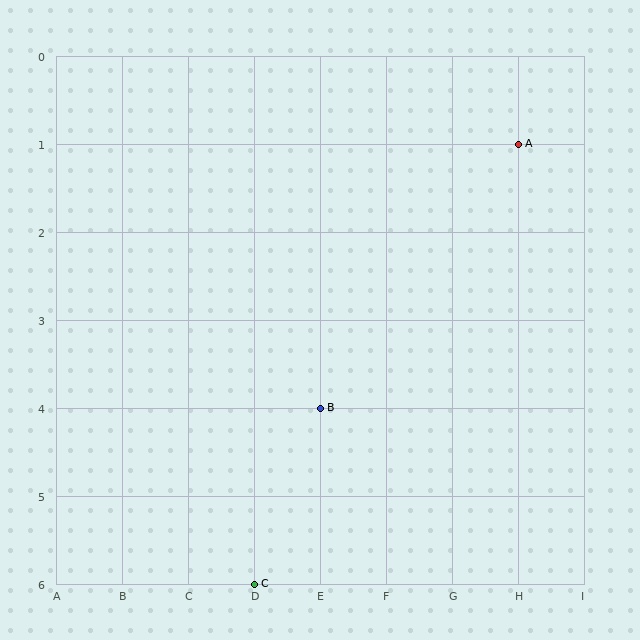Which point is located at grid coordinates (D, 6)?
Point C is at (D, 6).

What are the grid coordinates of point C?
Point C is at grid coordinates (D, 6).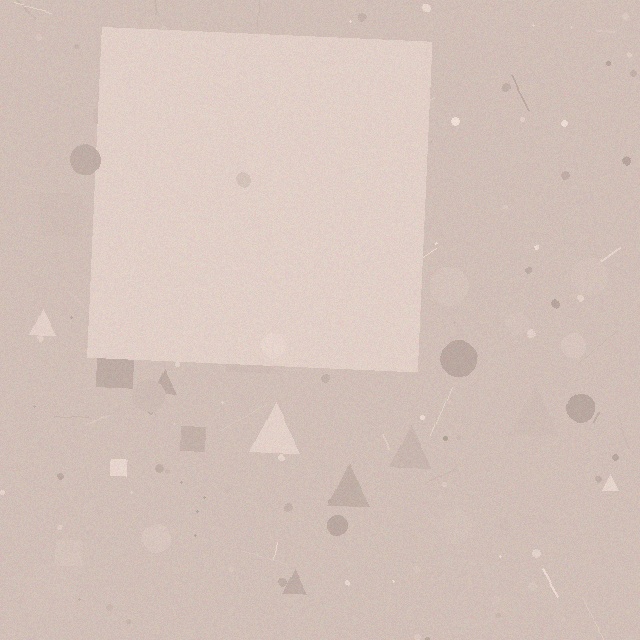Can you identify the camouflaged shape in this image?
The camouflaged shape is a square.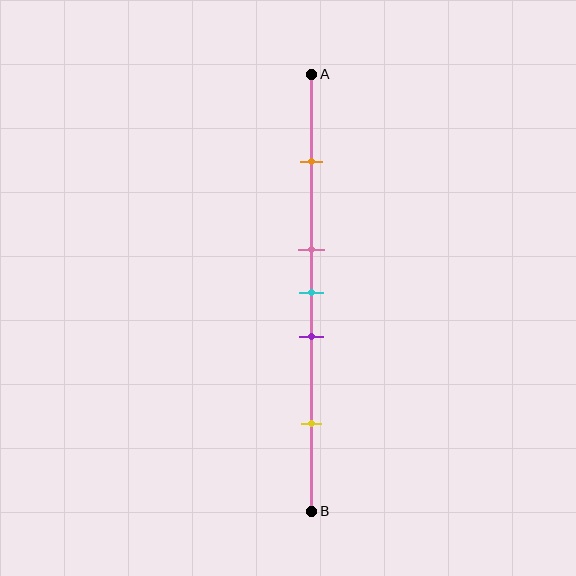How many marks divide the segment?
There are 5 marks dividing the segment.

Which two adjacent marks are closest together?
The pink and cyan marks are the closest adjacent pair.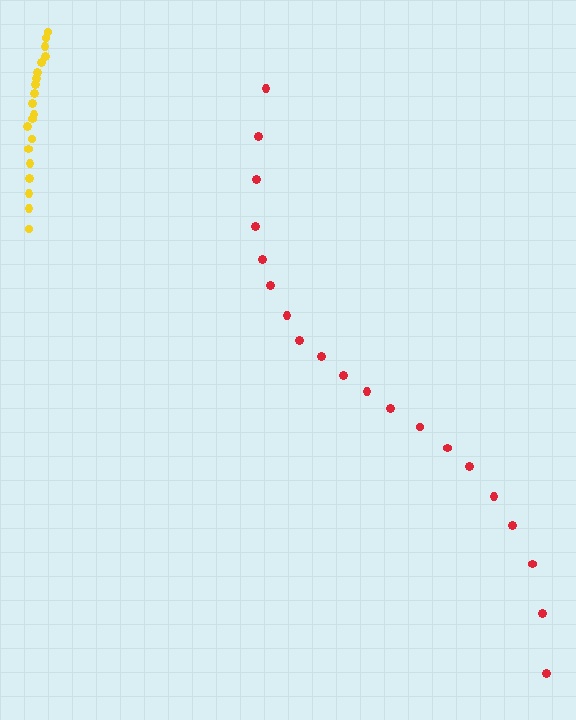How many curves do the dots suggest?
There are 2 distinct paths.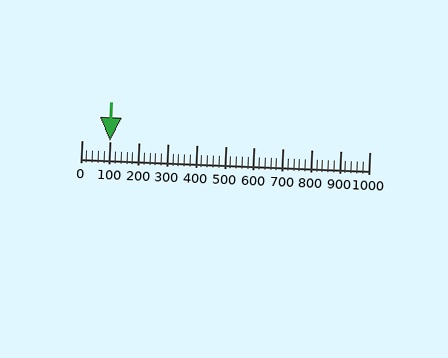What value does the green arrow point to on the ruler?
The green arrow points to approximately 100.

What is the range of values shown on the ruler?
The ruler shows values from 0 to 1000.